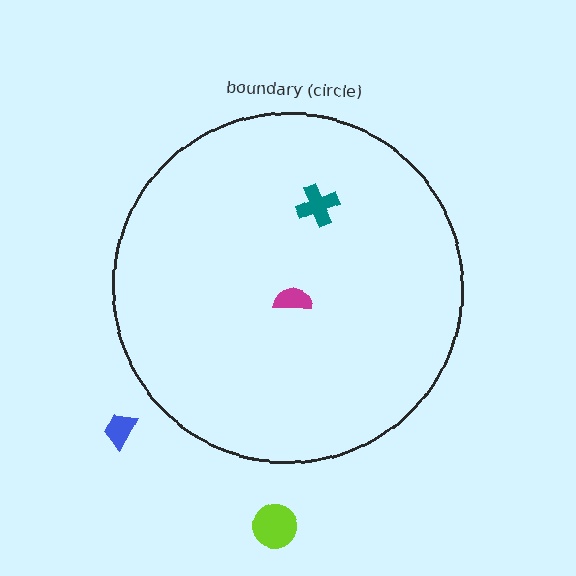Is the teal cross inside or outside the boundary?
Inside.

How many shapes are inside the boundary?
2 inside, 2 outside.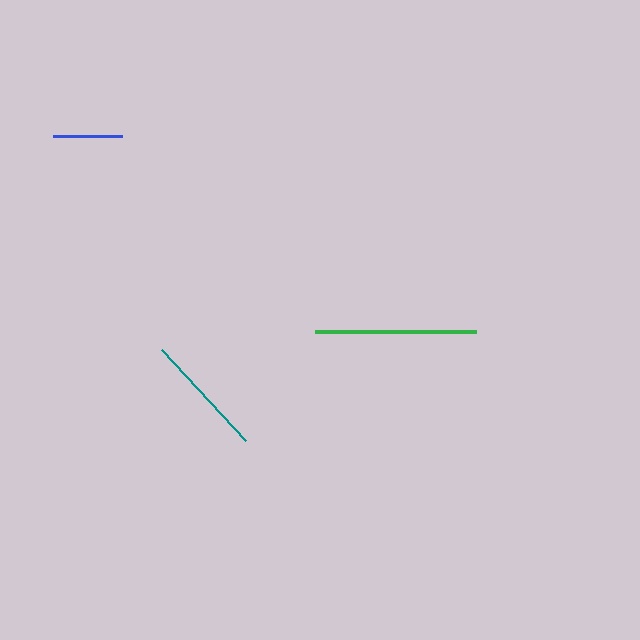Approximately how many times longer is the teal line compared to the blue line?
The teal line is approximately 1.8 times the length of the blue line.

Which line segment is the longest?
The green line is the longest at approximately 161 pixels.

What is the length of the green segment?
The green segment is approximately 161 pixels long.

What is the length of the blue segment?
The blue segment is approximately 69 pixels long.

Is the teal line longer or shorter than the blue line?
The teal line is longer than the blue line.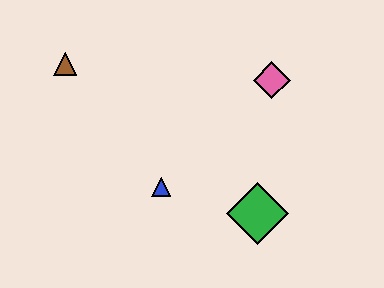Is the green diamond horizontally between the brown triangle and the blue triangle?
No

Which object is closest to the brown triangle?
The blue triangle is closest to the brown triangle.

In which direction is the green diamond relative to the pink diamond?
The green diamond is below the pink diamond.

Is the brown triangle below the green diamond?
No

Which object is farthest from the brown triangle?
The green diamond is farthest from the brown triangle.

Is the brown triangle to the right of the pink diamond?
No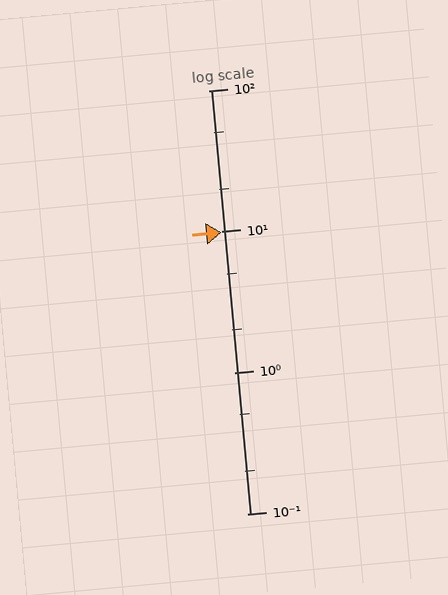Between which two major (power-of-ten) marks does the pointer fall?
The pointer is between 1 and 10.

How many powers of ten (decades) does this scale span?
The scale spans 3 decades, from 0.1 to 100.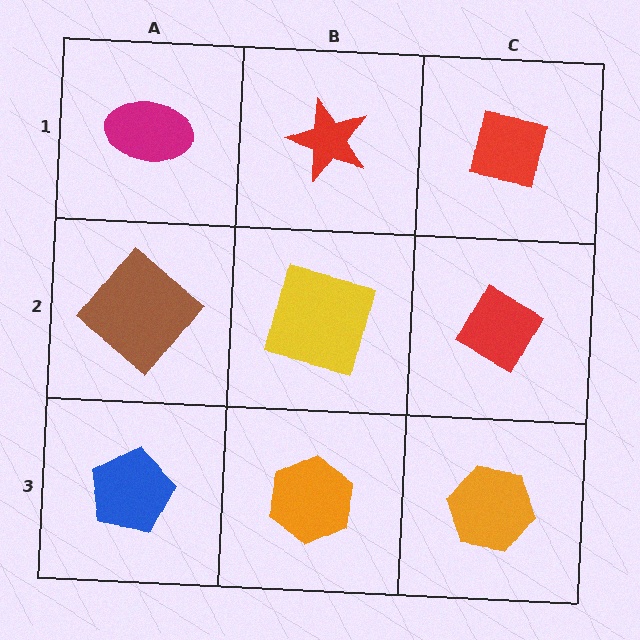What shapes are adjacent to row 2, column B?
A red star (row 1, column B), an orange hexagon (row 3, column B), a brown diamond (row 2, column A), a red diamond (row 2, column C).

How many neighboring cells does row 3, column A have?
2.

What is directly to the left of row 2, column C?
A yellow square.